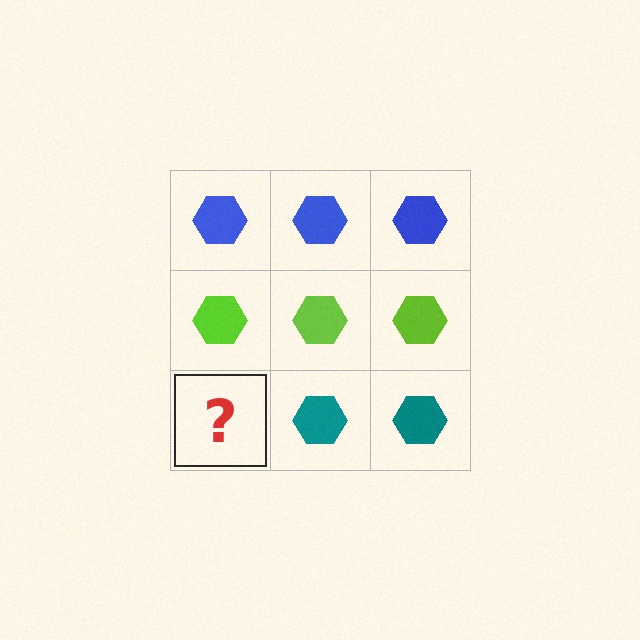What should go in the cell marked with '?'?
The missing cell should contain a teal hexagon.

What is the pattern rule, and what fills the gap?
The rule is that each row has a consistent color. The gap should be filled with a teal hexagon.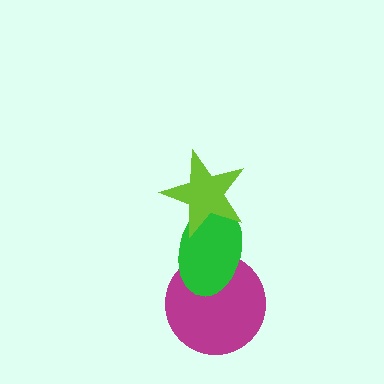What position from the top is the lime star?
The lime star is 1st from the top.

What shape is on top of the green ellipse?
The lime star is on top of the green ellipse.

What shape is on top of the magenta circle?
The green ellipse is on top of the magenta circle.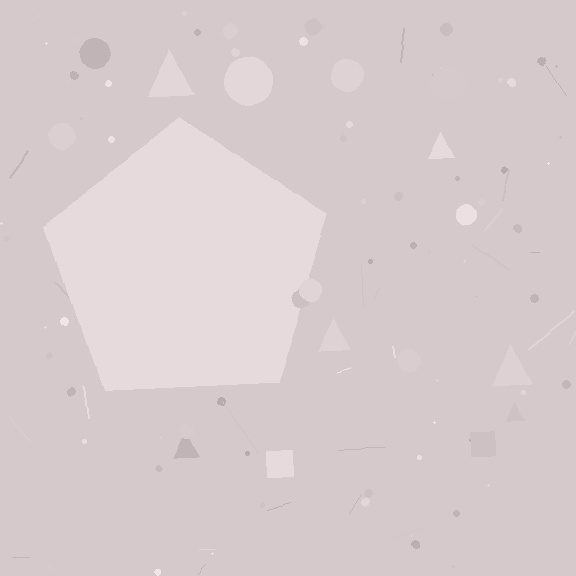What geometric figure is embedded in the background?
A pentagon is embedded in the background.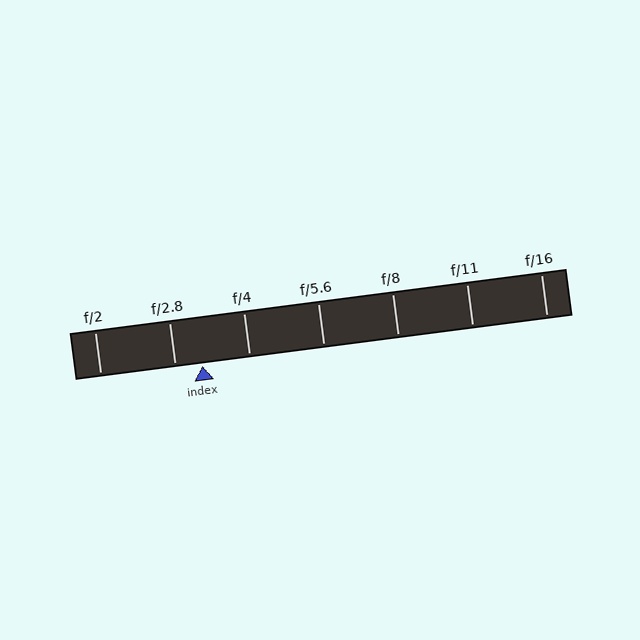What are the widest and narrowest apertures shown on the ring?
The widest aperture shown is f/2 and the narrowest is f/16.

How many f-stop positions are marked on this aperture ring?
There are 7 f-stop positions marked.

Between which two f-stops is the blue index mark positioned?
The index mark is between f/2.8 and f/4.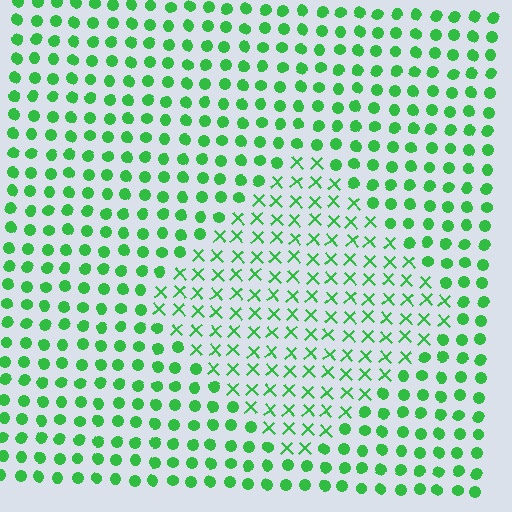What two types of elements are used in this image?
The image uses X marks inside the diamond region and circles outside it.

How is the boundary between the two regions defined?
The boundary is defined by a change in element shape: X marks inside vs. circles outside. All elements share the same color and spacing.